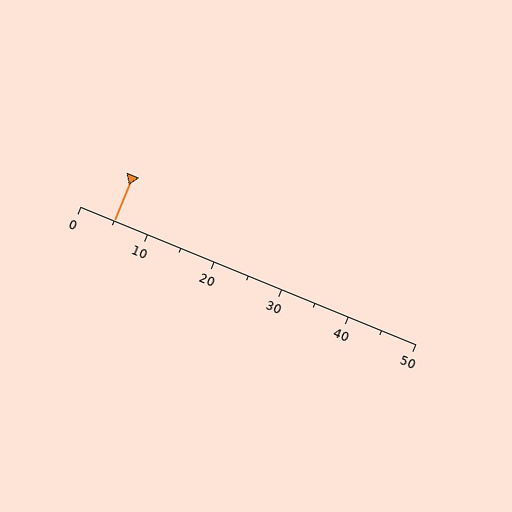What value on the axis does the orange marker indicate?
The marker indicates approximately 5.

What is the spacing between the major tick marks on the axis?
The major ticks are spaced 10 apart.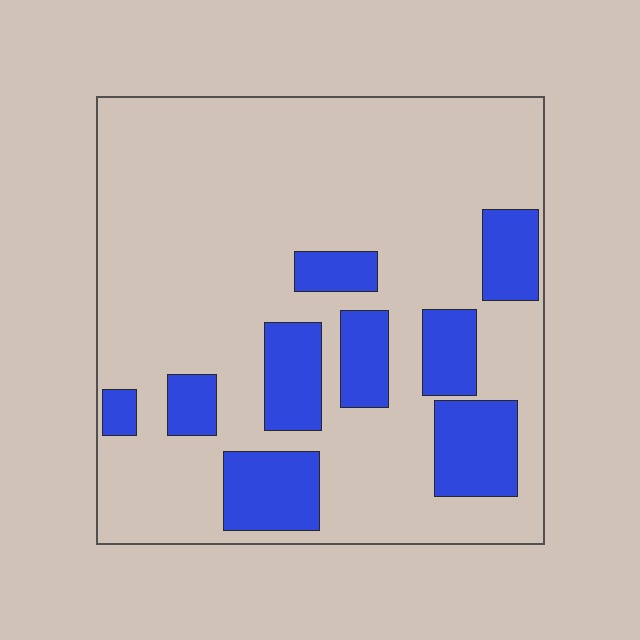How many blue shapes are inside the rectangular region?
9.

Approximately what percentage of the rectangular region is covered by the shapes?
Approximately 20%.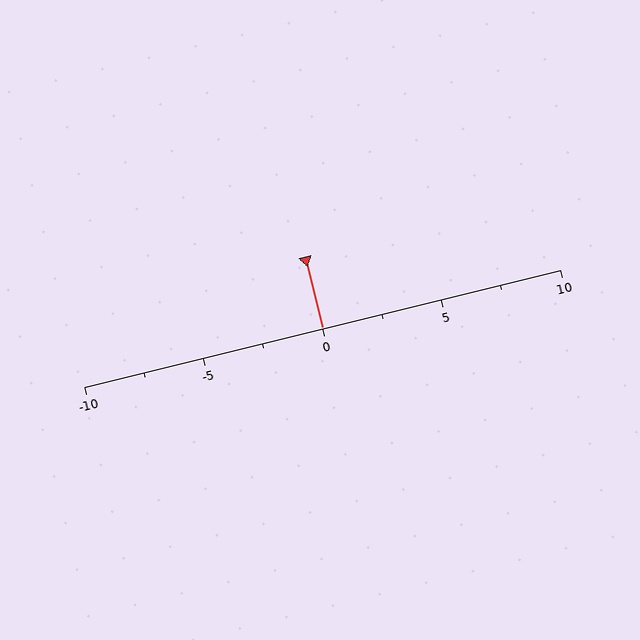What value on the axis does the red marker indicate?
The marker indicates approximately 0.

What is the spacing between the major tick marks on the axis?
The major ticks are spaced 5 apart.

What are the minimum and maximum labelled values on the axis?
The axis runs from -10 to 10.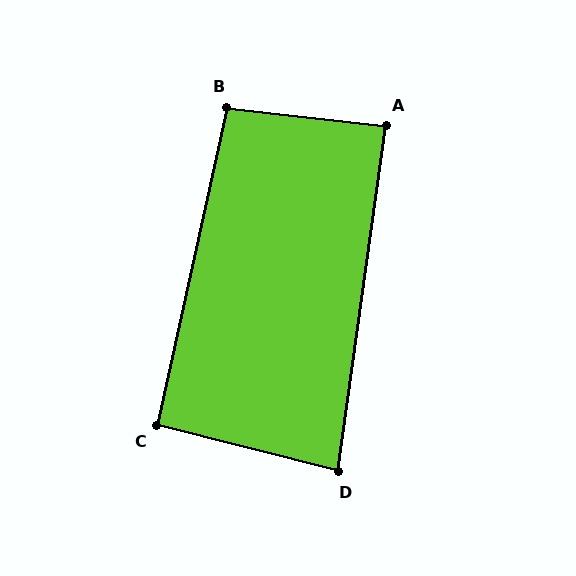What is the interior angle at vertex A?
Approximately 88 degrees (approximately right).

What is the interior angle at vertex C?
Approximately 92 degrees (approximately right).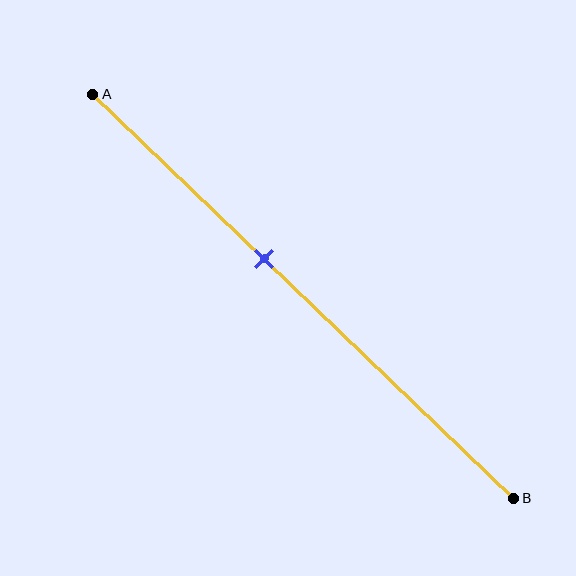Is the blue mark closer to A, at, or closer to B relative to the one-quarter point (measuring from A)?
The blue mark is closer to point B than the one-quarter point of segment AB.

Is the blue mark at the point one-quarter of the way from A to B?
No, the mark is at about 40% from A, not at the 25% one-quarter point.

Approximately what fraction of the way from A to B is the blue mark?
The blue mark is approximately 40% of the way from A to B.